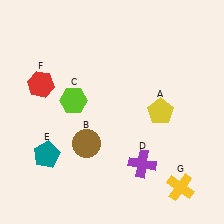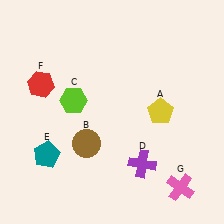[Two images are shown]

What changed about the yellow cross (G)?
In Image 1, G is yellow. In Image 2, it changed to pink.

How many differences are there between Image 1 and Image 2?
There is 1 difference between the two images.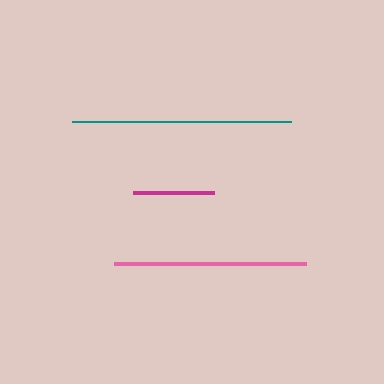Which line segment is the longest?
The teal line is the longest at approximately 219 pixels.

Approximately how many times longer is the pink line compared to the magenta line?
The pink line is approximately 2.4 times the length of the magenta line.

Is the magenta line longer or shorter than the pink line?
The pink line is longer than the magenta line.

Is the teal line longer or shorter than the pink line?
The teal line is longer than the pink line.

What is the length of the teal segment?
The teal segment is approximately 219 pixels long.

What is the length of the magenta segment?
The magenta segment is approximately 81 pixels long.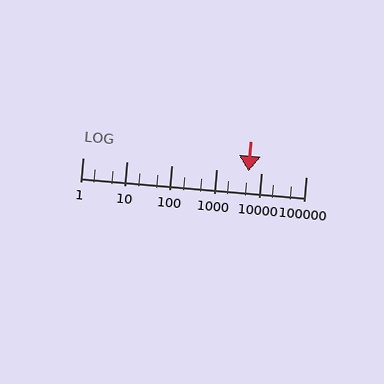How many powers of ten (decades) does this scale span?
The scale spans 5 decades, from 1 to 100000.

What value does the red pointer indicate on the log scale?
The pointer indicates approximately 5100.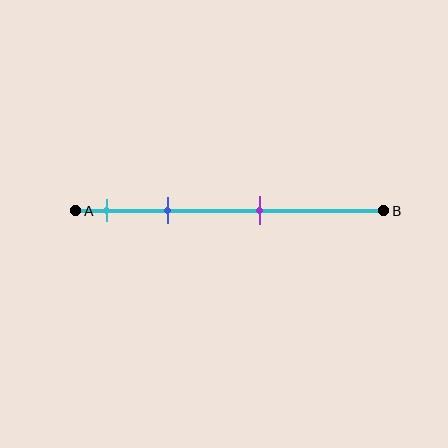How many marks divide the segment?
There are 3 marks dividing the segment.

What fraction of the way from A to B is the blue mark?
The blue mark is approximately 30% (0.3) of the way from A to B.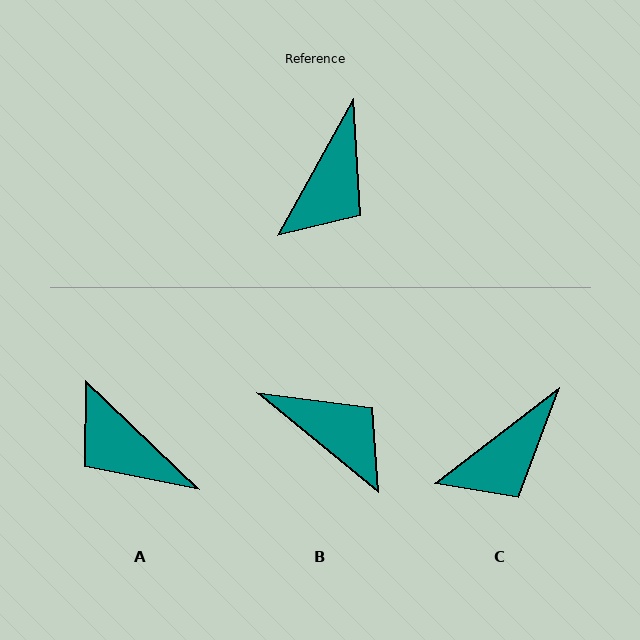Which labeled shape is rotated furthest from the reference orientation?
A, about 105 degrees away.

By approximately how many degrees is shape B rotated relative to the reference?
Approximately 80 degrees counter-clockwise.